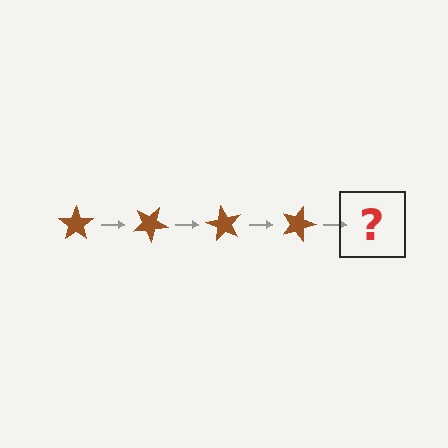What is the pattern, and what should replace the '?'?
The pattern is that the star rotates 30 degrees each step. The '?' should be a brown star rotated 120 degrees.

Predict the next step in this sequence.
The next step is a brown star rotated 120 degrees.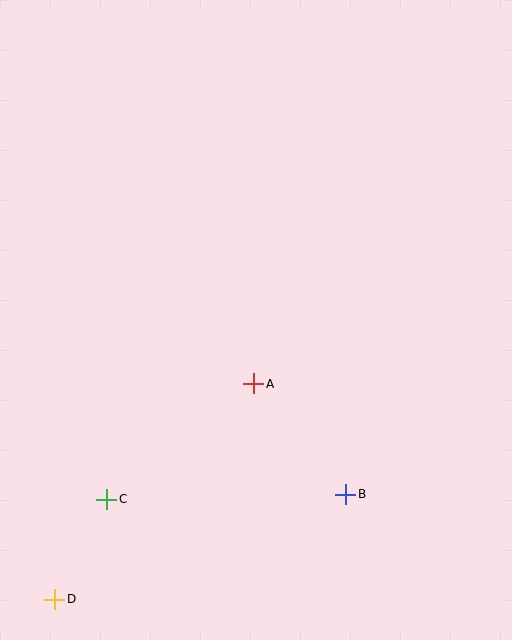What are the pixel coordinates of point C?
Point C is at (107, 499).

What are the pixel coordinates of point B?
Point B is at (346, 494).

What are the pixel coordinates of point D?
Point D is at (55, 599).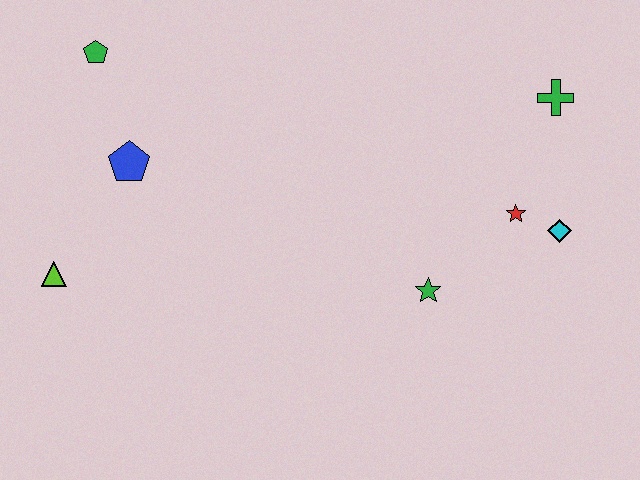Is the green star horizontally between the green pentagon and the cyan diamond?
Yes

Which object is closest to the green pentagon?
The blue pentagon is closest to the green pentagon.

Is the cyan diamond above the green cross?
No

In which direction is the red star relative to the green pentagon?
The red star is to the right of the green pentagon.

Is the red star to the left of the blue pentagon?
No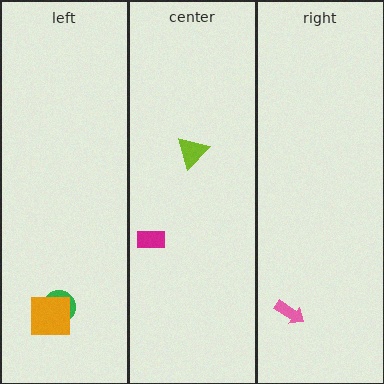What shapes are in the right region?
The pink arrow.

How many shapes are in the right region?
1.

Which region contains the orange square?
The left region.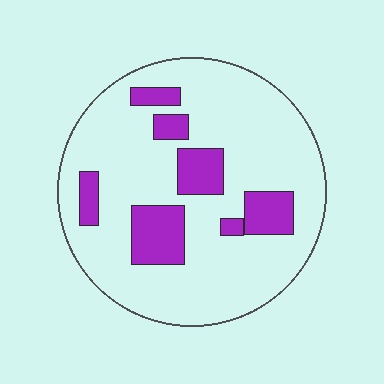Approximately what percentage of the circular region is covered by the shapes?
Approximately 20%.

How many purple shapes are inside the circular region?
7.